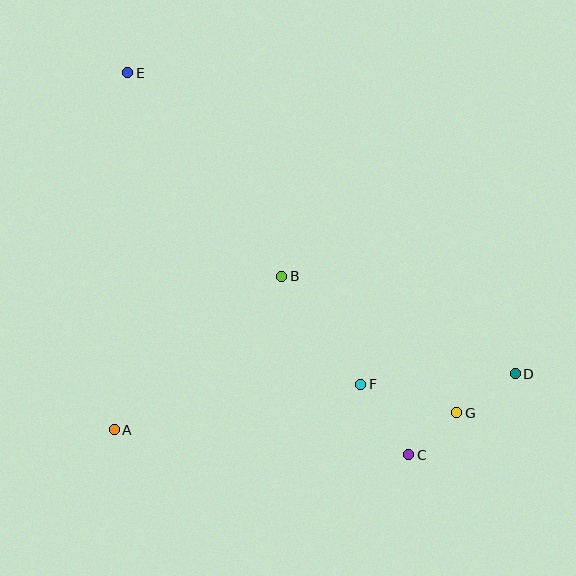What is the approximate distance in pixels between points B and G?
The distance between B and G is approximately 222 pixels.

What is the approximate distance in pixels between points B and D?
The distance between B and D is approximately 253 pixels.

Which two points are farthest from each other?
Points D and E are farthest from each other.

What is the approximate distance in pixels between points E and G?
The distance between E and G is approximately 473 pixels.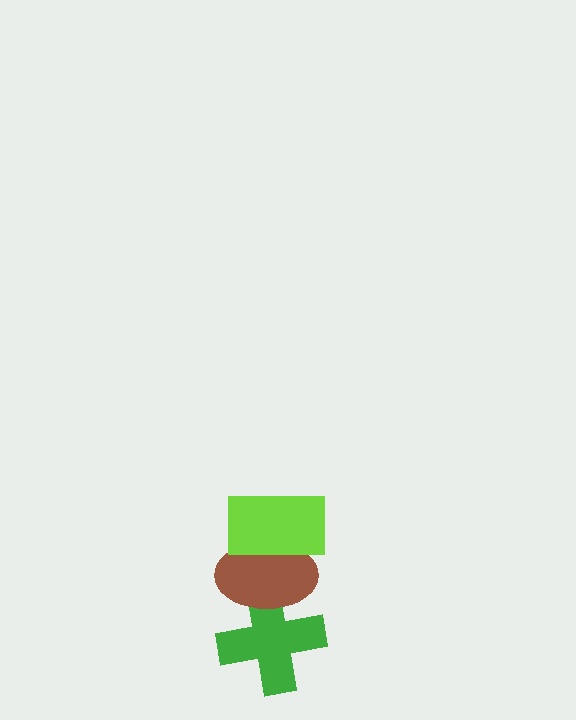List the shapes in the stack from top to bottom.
From top to bottom: the lime rectangle, the brown ellipse, the green cross.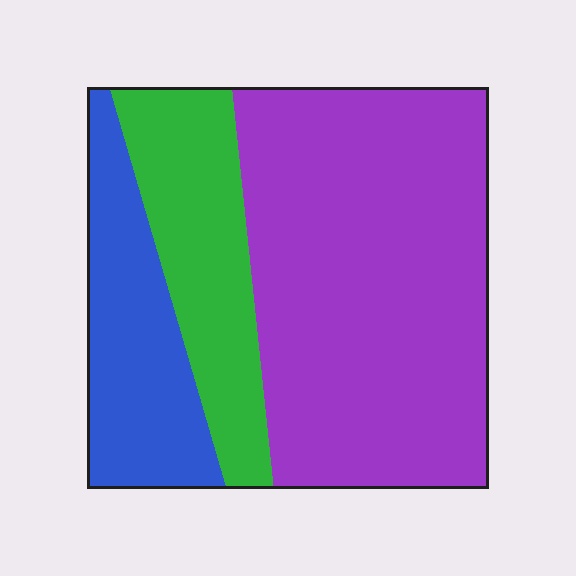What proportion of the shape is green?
Green covers about 20% of the shape.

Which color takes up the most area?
Purple, at roughly 60%.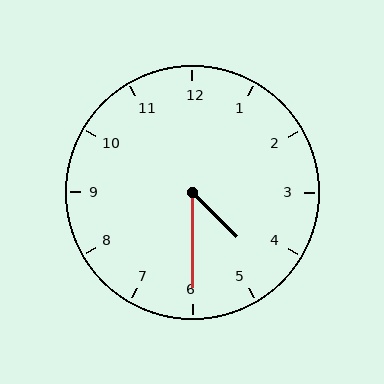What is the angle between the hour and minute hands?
Approximately 45 degrees.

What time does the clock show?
4:30.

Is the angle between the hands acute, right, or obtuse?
It is acute.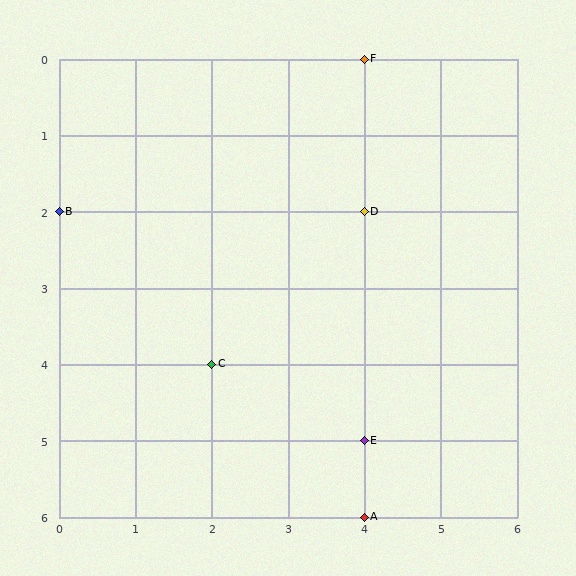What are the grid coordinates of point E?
Point E is at grid coordinates (4, 5).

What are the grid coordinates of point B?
Point B is at grid coordinates (0, 2).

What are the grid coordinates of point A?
Point A is at grid coordinates (4, 6).